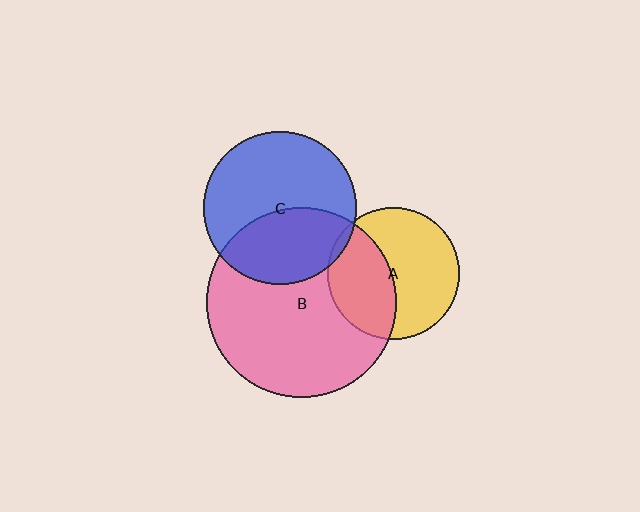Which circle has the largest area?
Circle B (pink).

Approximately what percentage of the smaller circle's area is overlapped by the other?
Approximately 5%.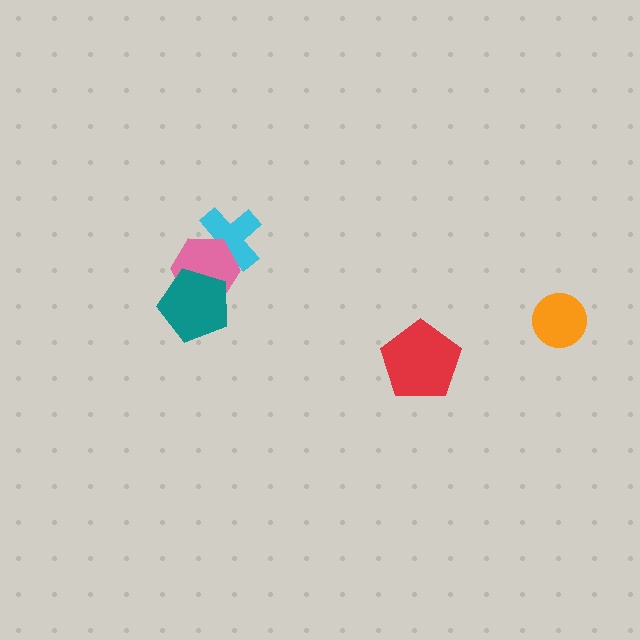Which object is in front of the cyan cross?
The pink hexagon is in front of the cyan cross.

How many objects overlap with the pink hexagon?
2 objects overlap with the pink hexagon.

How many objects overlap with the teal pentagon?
1 object overlaps with the teal pentagon.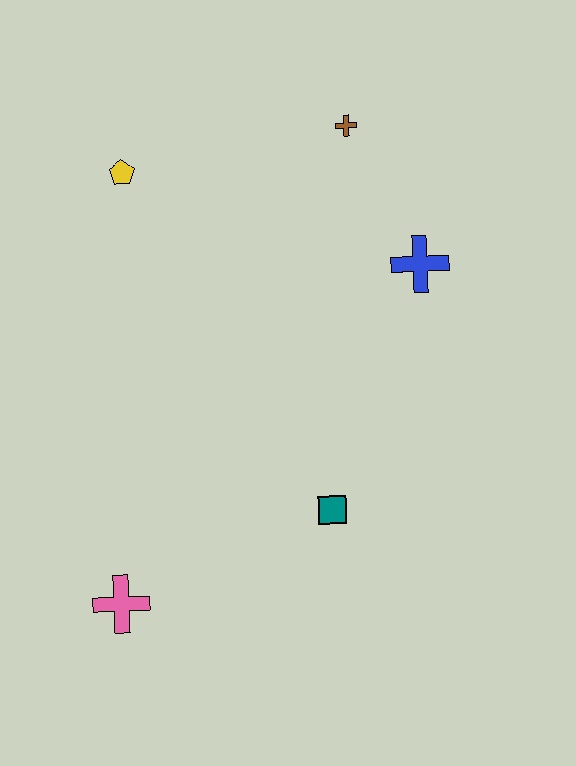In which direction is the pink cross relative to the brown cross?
The pink cross is below the brown cross.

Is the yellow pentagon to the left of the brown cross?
Yes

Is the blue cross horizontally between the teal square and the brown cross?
No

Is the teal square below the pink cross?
No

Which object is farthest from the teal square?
The yellow pentagon is farthest from the teal square.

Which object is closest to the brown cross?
The blue cross is closest to the brown cross.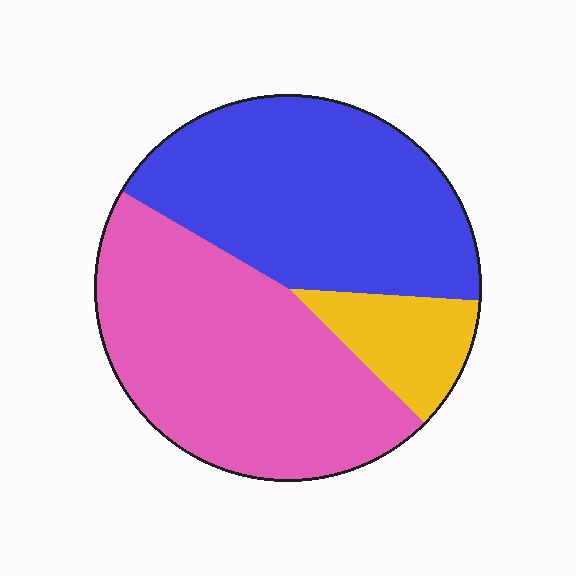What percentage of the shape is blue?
Blue covers 43% of the shape.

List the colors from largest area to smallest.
From largest to smallest: pink, blue, yellow.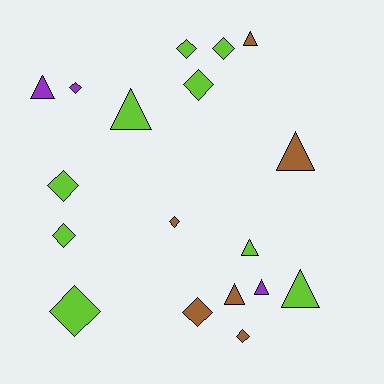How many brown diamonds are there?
There are 3 brown diamonds.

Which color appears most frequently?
Lime, with 9 objects.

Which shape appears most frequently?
Diamond, with 10 objects.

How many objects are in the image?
There are 18 objects.